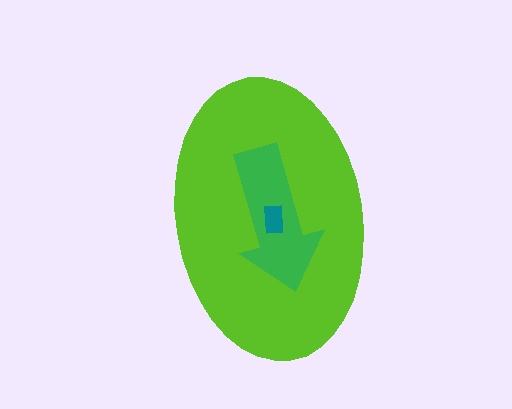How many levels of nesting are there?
3.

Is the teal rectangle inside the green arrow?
Yes.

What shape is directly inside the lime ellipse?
The green arrow.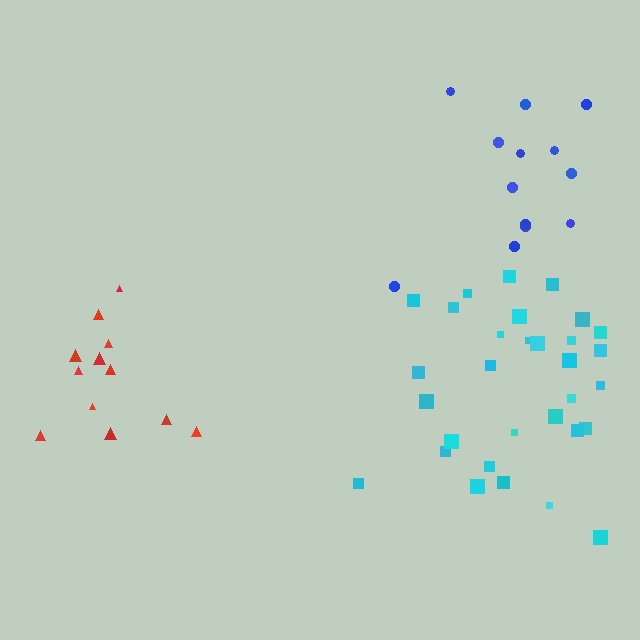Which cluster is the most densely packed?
Red.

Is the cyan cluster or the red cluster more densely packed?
Red.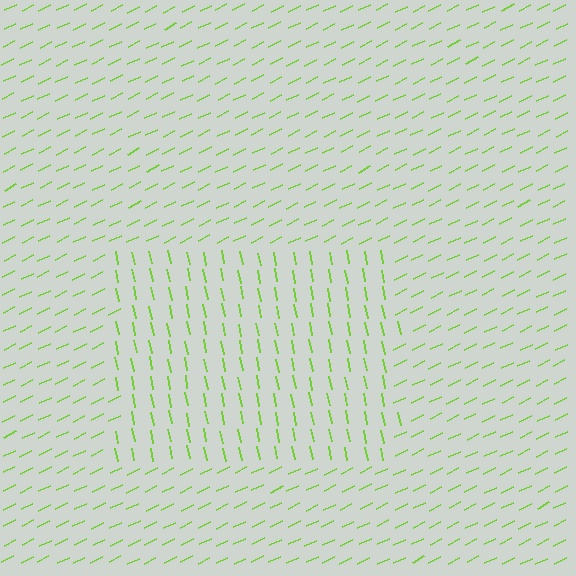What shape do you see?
I see a rectangle.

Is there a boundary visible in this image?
Yes, there is a texture boundary formed by a change in line orientation.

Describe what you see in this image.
The image is filled with small lime line segments. A rectangle region in the image has lines oriented differently from the surrounding lines, creating a visible texture boundary.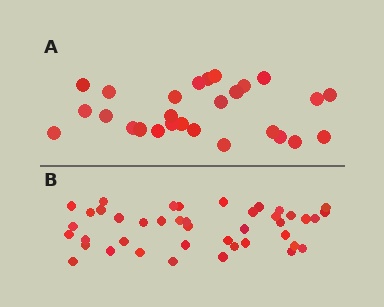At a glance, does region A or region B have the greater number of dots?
Region B (the bottom region) has more dots.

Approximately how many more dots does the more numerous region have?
Region B has approximately 15 more dots than region A.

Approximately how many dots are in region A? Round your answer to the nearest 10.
About 30 dots. (The exact count is 27, which rounds to 30.)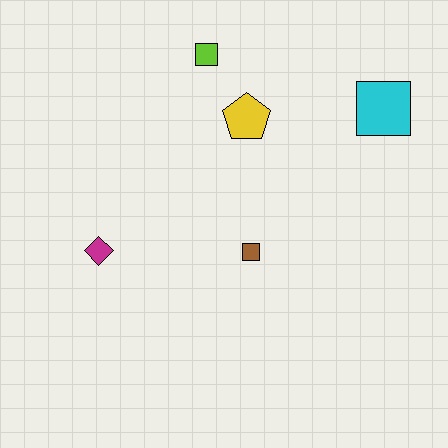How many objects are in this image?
There are 5 objects.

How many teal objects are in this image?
There are no teal objects.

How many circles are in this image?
There are no circles.